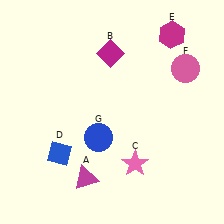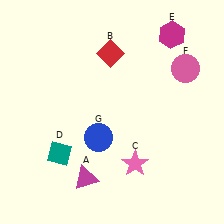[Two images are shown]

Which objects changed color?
B changed from magenta to red. D changed from blue to teal.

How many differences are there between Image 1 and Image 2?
There are 2 differences between the two images.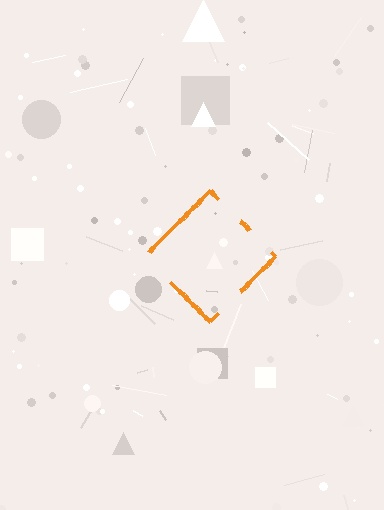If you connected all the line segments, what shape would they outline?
They would outline a diamond.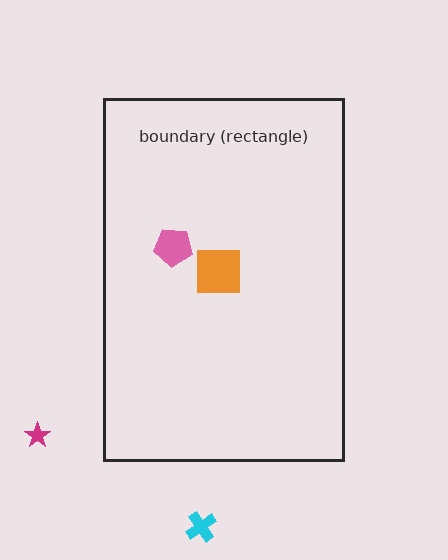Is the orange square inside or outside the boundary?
Inside.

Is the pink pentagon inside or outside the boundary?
Inside.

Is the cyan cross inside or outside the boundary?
Outside.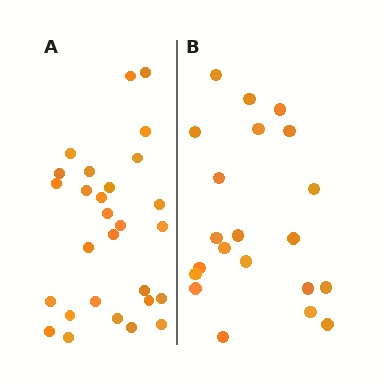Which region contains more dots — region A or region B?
Region A (the left region) has more dots.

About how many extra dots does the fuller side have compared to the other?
Region A has roughly 8 or so more dots than region B.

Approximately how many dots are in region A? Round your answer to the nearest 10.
About 30 dots. (The exact count is 28, which rounds to 30.)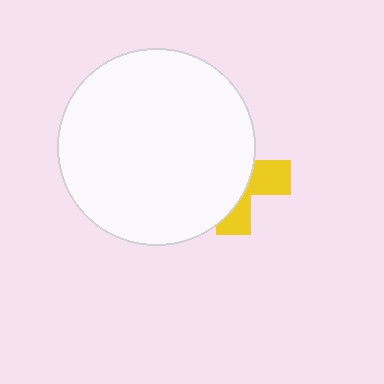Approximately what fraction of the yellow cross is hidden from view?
Roughly 66% of the yellow cross is hidden behind the white circle.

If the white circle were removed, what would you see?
You would see the complete yellow cross.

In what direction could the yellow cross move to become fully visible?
The yellow cross could move right. That would shift it out from behind the white circle entirely.